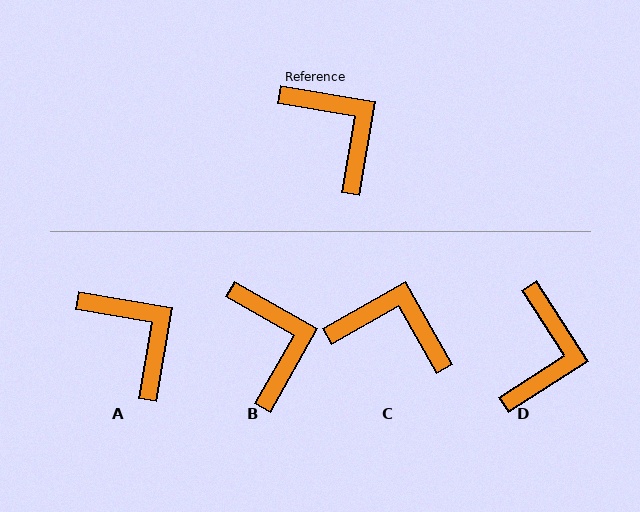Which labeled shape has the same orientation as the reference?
A.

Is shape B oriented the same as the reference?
No, it is off by about 20 degrees.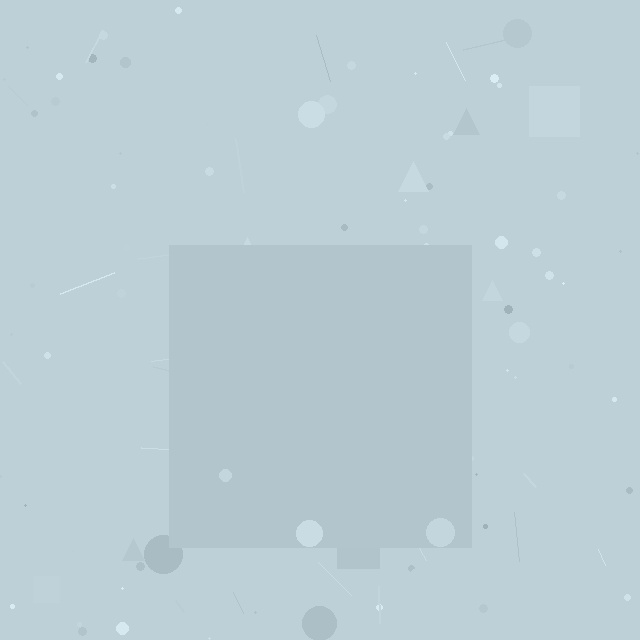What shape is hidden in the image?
A square is hidden in the image.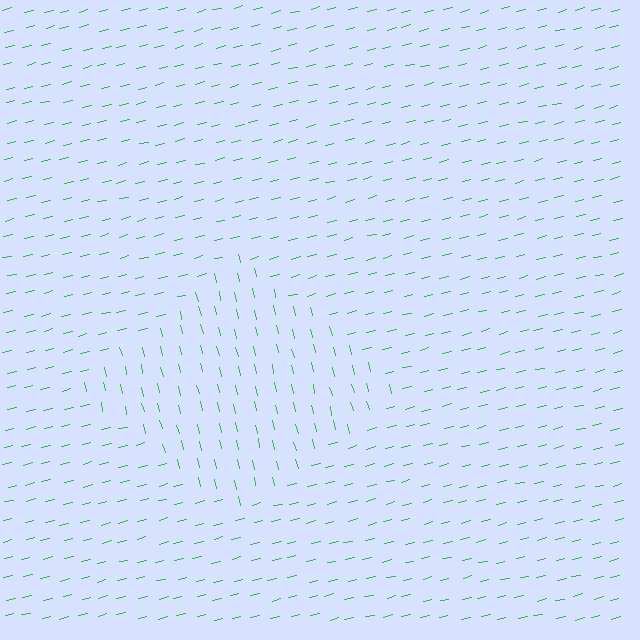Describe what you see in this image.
The image is filled with small green line segments. A diamond region in the image has lines oriented differently from the surrounding lines, creating a visible texture boundary.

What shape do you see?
I see a diamond.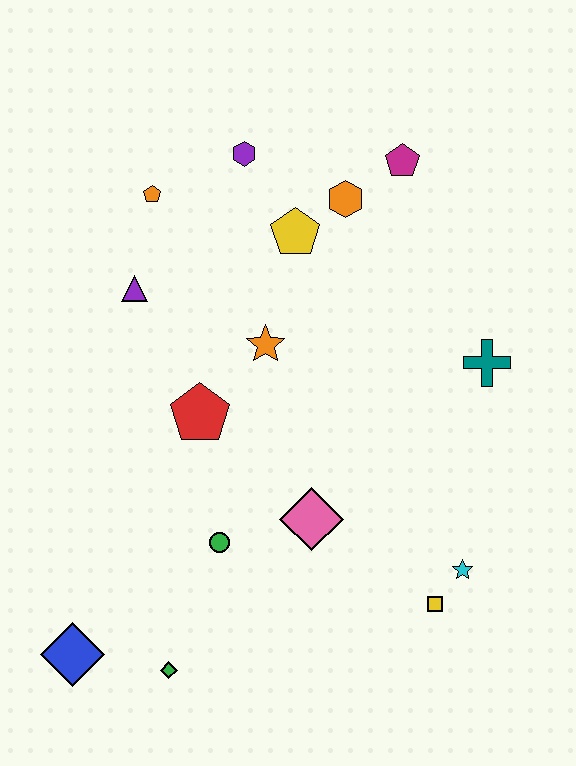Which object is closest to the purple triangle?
The orange pentagon is closest to the purple triangle.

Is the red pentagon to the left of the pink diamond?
Yes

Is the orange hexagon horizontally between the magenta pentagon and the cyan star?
No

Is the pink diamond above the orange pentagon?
No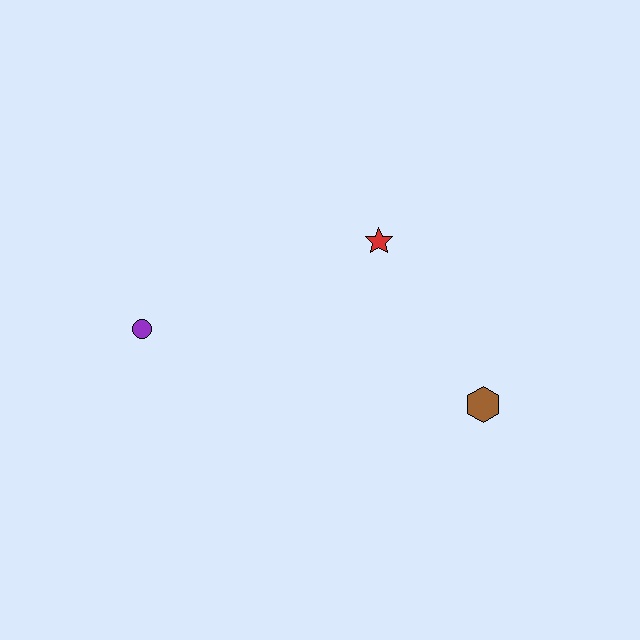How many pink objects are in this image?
There are no pink objects.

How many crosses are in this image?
There are no crosses.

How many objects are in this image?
There are 3 objects.